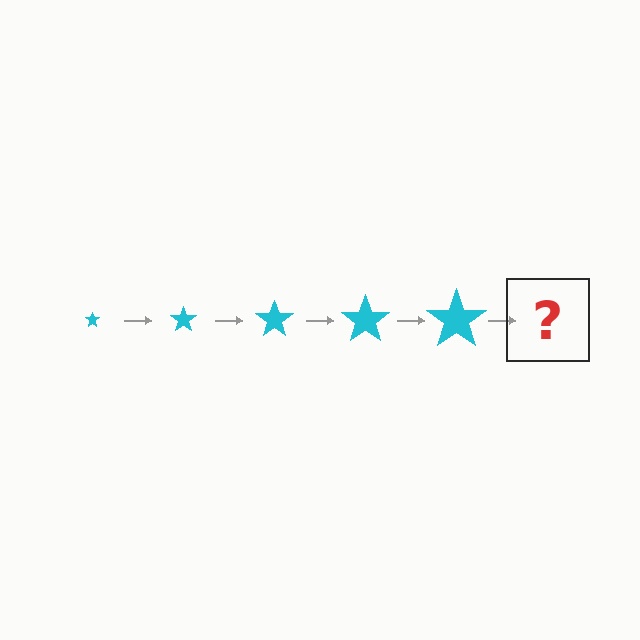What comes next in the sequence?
The next element should be a cyan star, larger than the previous one.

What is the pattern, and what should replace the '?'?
The pattern is that the star gets progressively larger each step. The '?' should be a cyan star, larger than the previous one.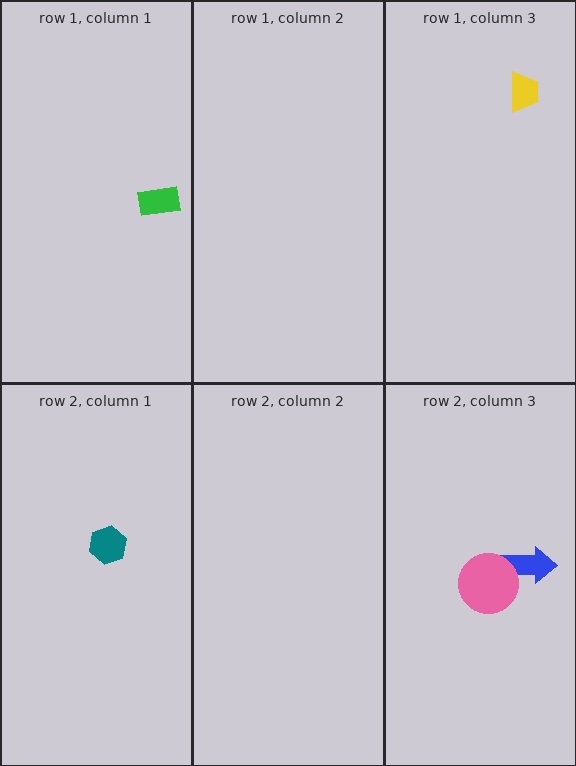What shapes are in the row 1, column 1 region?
The green rectangle.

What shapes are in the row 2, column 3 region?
The blue arrow, the pink circle.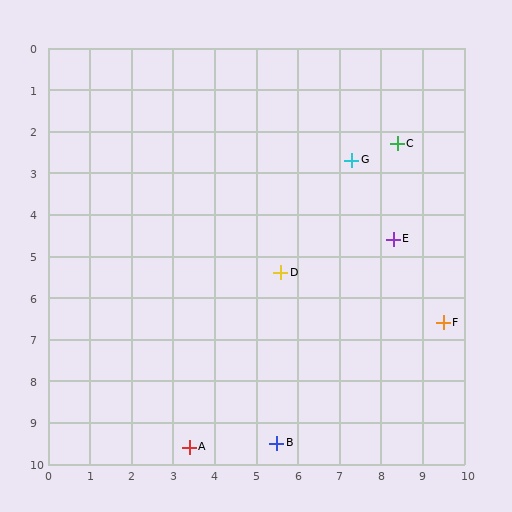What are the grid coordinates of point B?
Point B is at approximately (5.5, 9.5).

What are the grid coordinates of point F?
Point F is at approximately (9.5, 6.6).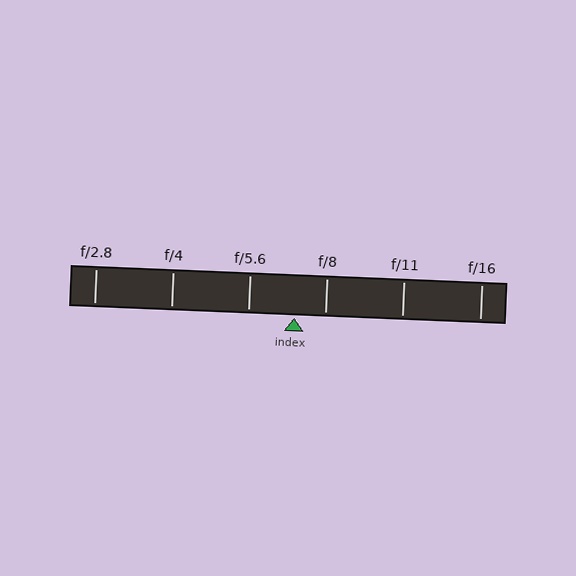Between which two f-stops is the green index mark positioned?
The index mark is between f/5.6 and f/8.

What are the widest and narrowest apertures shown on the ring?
The widest aperture shown is f/2.8 and the narrowest is f/16.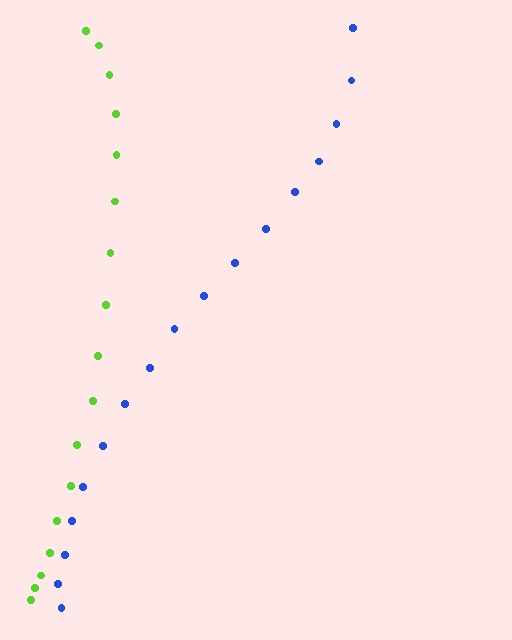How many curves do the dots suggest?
There are 2 distinct paths.